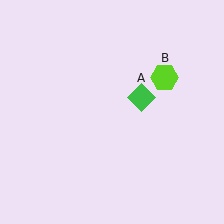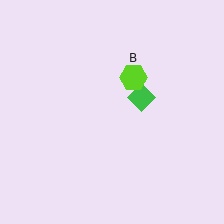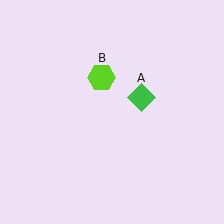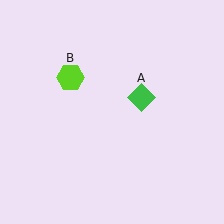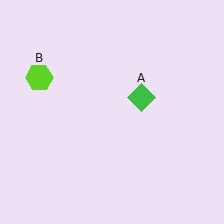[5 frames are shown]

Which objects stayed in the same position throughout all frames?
Green diamond (object A) remained stationary.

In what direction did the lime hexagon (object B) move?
The lime hexagon (object B) moved left.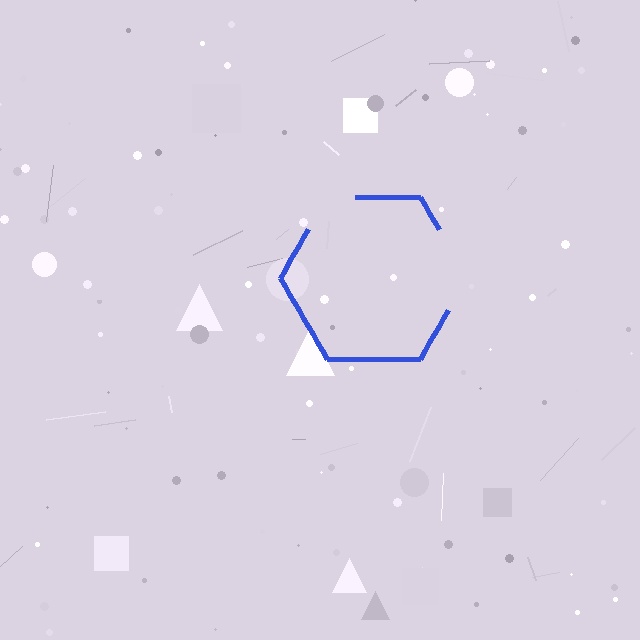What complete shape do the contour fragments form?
The contour fragments form a hexagon.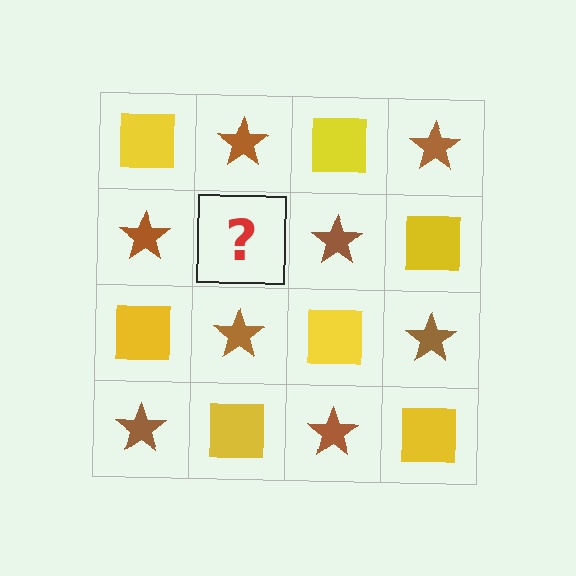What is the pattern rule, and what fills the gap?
The rule is that it alternates yellow square and brown star in a checkerboard pattern. The gap should be filled with a yellow square.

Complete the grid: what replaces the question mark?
The question mark should be replaced with a yellow square.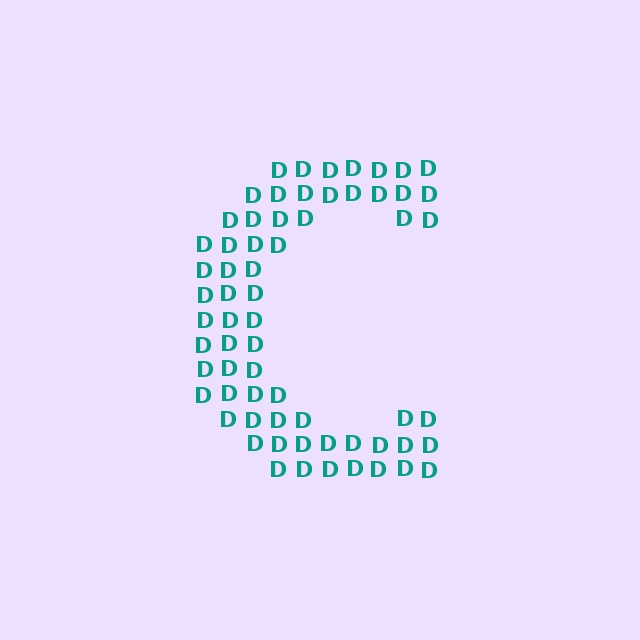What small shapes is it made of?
It is made of small letter D's.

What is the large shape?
The large shape is the letter C.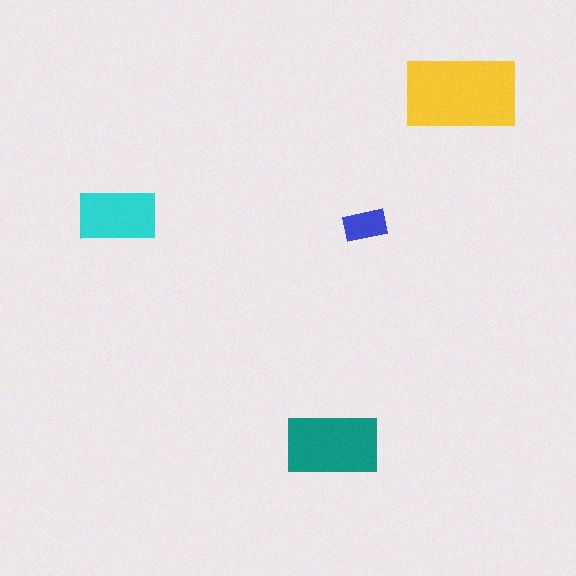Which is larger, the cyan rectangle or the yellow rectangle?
The yellow one.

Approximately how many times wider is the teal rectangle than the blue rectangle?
About 2 times wider.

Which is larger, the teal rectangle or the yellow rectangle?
The yellow one.